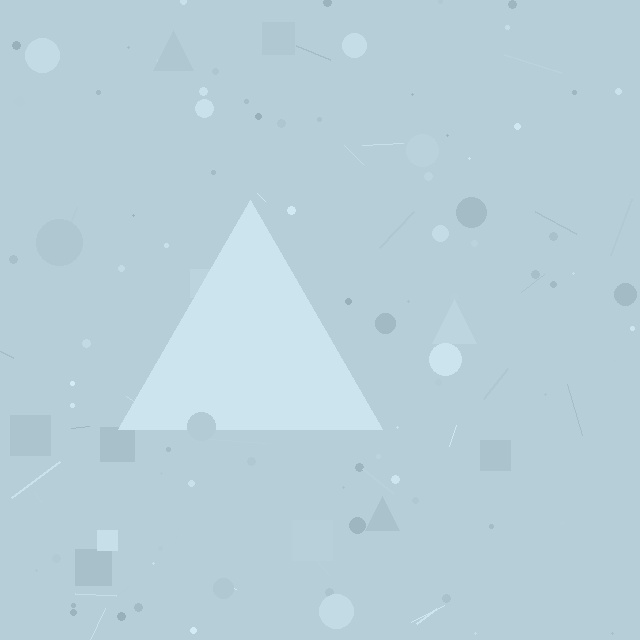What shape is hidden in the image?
A triangle is hidden in the image.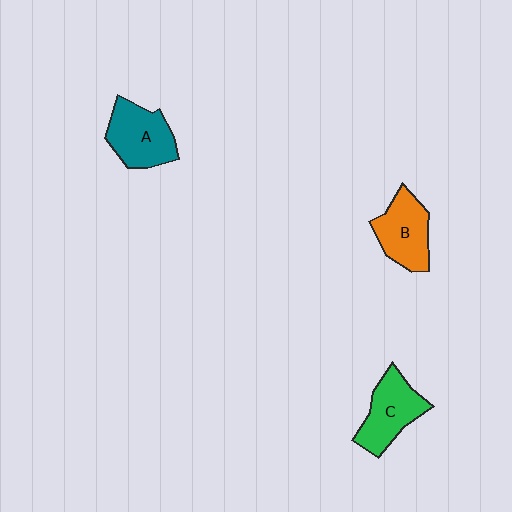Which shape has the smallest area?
Shape B (orange).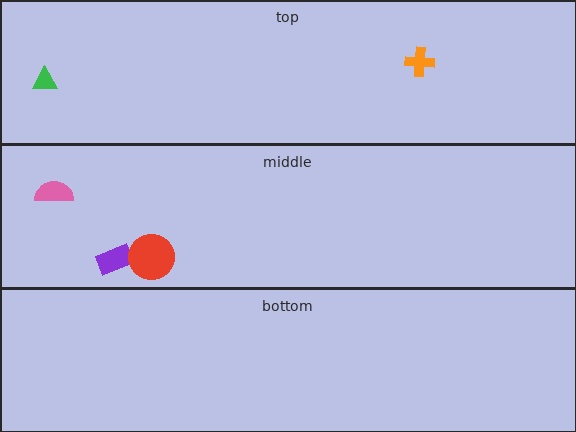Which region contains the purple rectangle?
The middle region.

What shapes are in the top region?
The orange cross, the green triangle.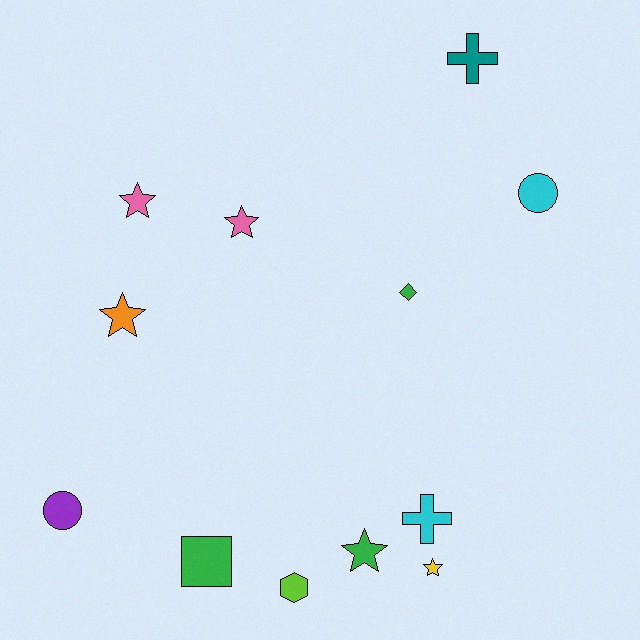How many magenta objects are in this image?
There are no magenta objects.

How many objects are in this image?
There are 12 objects.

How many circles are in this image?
There are 2 circles.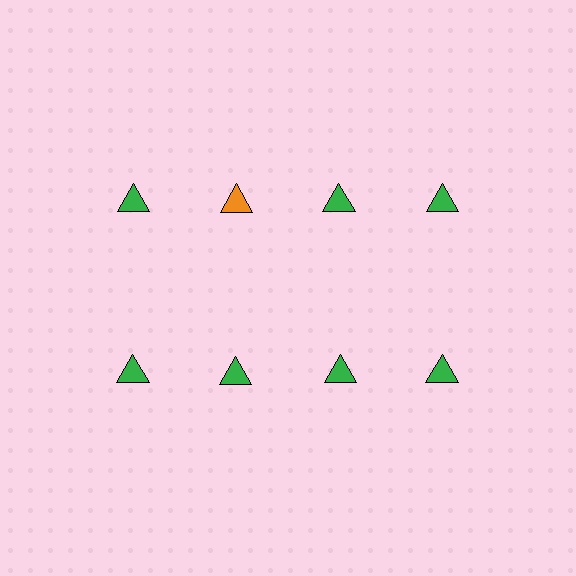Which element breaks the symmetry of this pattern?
The orange triangle in the top row, second from left column breaks the symmetry. All other shapes are green triangles.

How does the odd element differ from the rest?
It has a different color: orange instead of green.